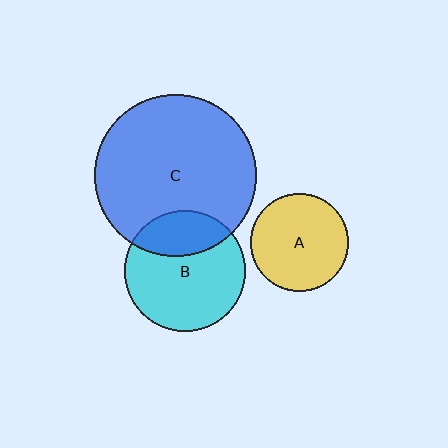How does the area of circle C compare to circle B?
Approximately 1.8 times.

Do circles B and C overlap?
Yes.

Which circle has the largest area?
Circle C (blue).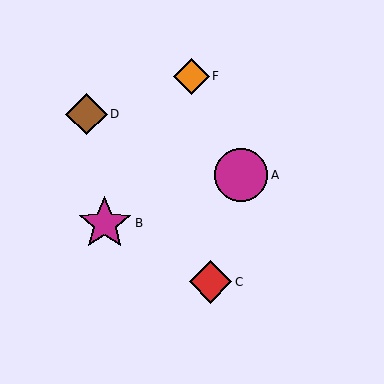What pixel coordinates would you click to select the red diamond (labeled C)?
Click at (211, 282) to select the red diamond C.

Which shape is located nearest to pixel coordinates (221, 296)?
The red diamond (labeled C) at (211, 282) is nearest to that location.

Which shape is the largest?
The magenta star (labeled B) is the largest.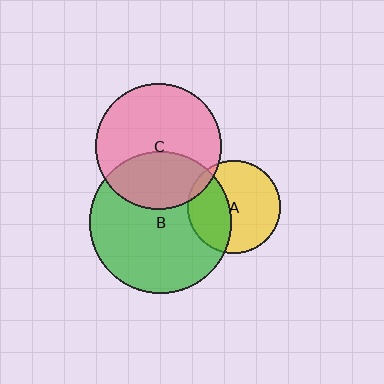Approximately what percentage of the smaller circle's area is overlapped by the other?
Approximately 35%.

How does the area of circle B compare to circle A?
Approximately 2.3 times.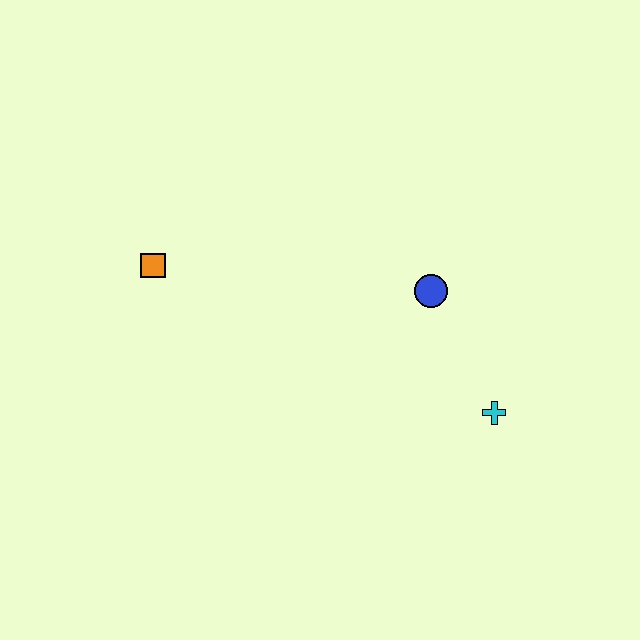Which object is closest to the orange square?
The blue circle is closest to the orange square.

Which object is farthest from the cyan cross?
The orange square is farthest from the cyan cross.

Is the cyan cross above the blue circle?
No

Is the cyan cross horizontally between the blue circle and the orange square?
No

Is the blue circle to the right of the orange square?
Yes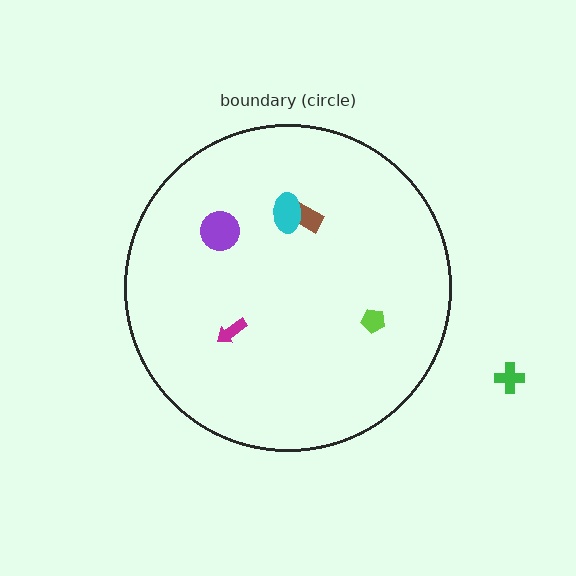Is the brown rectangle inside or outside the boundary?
Inside.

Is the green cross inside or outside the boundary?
Outside.